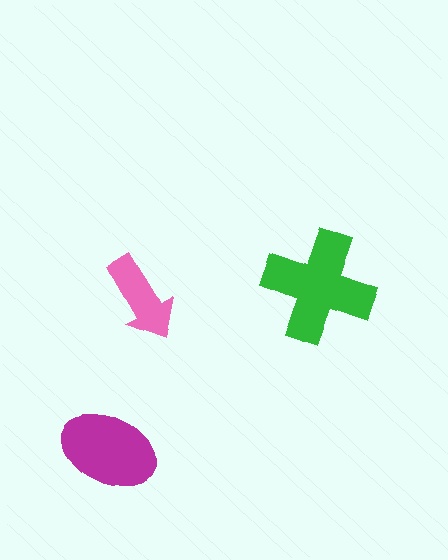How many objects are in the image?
There are 3 objects in the image.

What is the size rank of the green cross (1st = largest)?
1st.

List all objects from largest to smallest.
The green cross, the magenta ellipse, the pink arrow.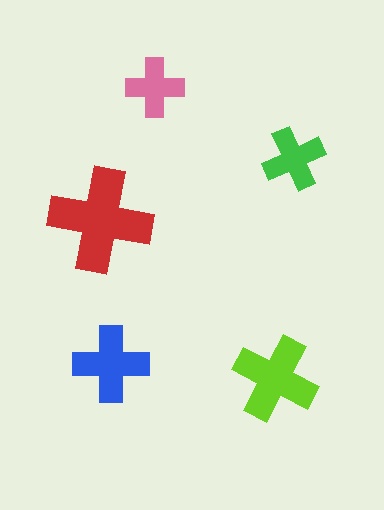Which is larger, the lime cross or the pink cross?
The lime one.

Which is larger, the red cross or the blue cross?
The red one.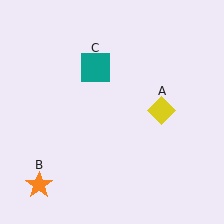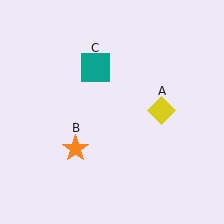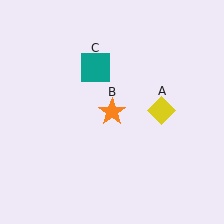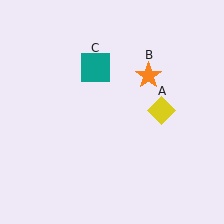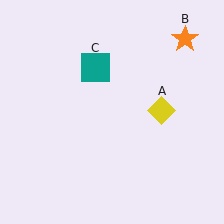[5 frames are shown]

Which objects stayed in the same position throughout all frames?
Yellow diamond (object A) and teal square (object C) remained stationary.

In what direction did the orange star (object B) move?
The orange star (object B) moved up and to the right.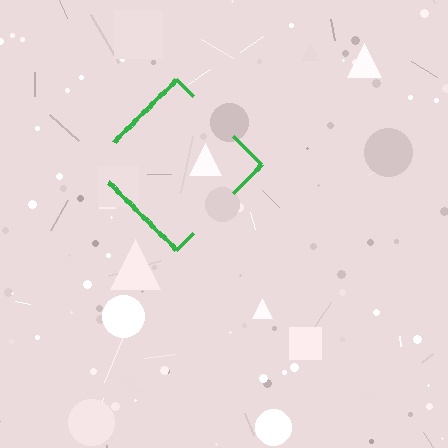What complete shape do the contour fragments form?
The contour fragments form a diamond.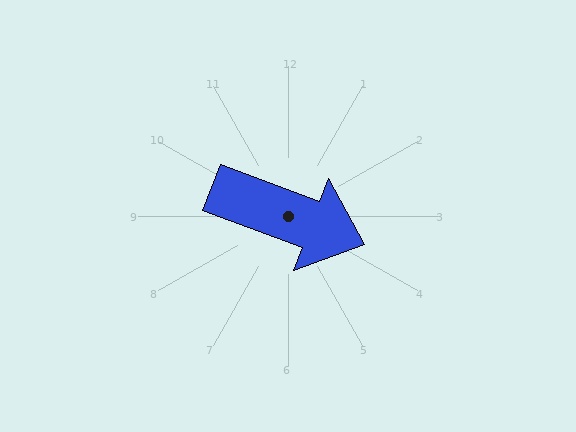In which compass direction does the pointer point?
East.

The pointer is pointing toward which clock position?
Roughly 4 o'clock.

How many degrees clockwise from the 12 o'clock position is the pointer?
Approximately 111 degrees.